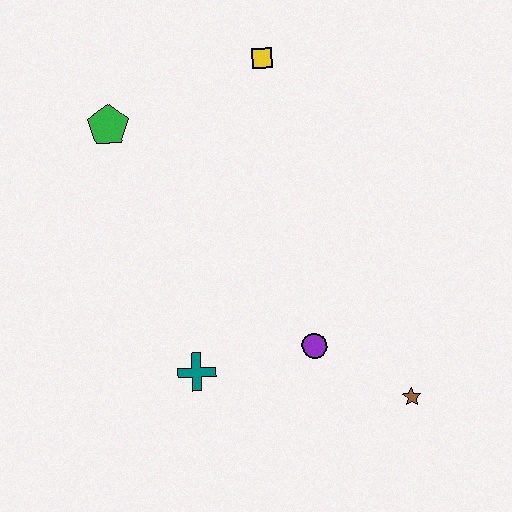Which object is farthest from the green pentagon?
The brown star is farthest from the green pentagon.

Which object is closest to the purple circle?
The brown star is closest to the purple circle.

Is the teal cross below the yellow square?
Yes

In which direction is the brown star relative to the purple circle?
The brown star is to the right of the purple circle.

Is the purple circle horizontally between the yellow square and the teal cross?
No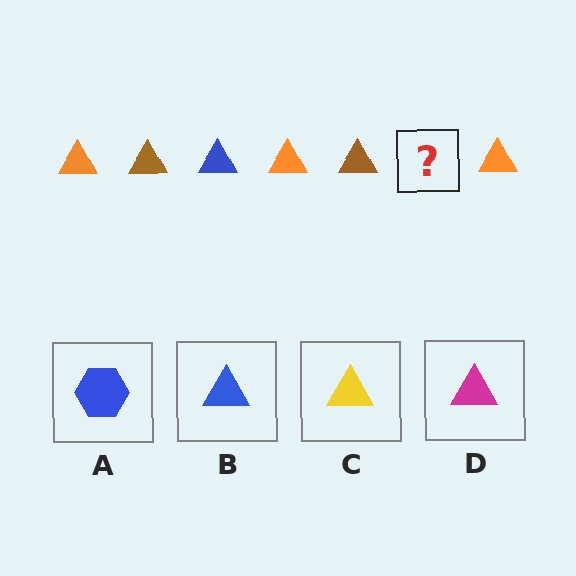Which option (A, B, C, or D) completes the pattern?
B.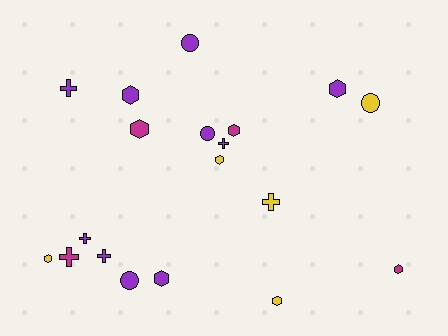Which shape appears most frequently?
Hexagon, with 9 objects.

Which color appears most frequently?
Purple, with 10 objects.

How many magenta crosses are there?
There is 1 magenta cross.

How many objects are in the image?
There are 19 objects.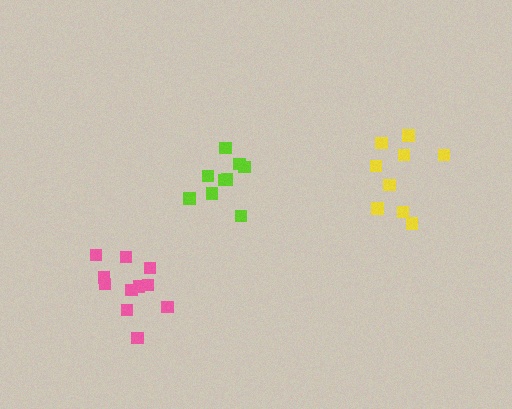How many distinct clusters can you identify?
There are 3 distinct clusters.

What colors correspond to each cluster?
The clusters are colored: yellow, lime, pink.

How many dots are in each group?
Group 1: 9 dots, Group 2: 9 dots, Group 3: 11 dots (29 total).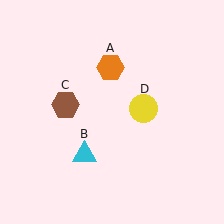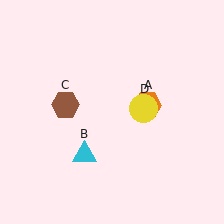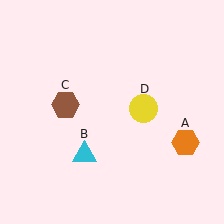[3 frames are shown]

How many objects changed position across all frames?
1 object changed position: orange hexagon (object A).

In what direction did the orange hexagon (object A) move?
The orange hexagon (object A) moved down and to the right.